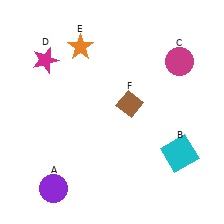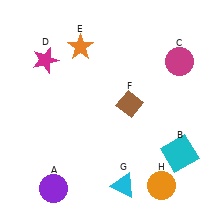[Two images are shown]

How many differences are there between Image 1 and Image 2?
There are 2 differences between the two images.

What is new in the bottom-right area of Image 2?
A cyan triangle (G) was added in the bottom-right area of Image 2.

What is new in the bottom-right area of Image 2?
An orange circle (H) was added in the bottom-right area of Image 2.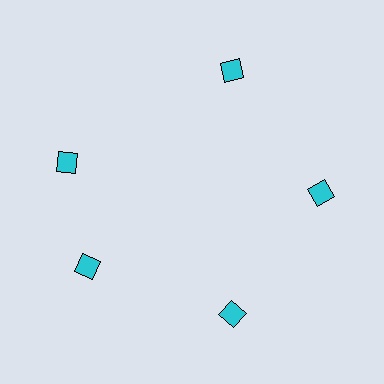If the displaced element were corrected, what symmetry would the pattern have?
It would have 5-fold rotational symmetry — the pattern would map onto itself every 72 degrees.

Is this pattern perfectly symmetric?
No. The 5 cyan diamonds are arranged in a ring, but one element near the 10 o'clock position is rotated out of alignment along the ring, breaking the 5-fold rotational symmetry.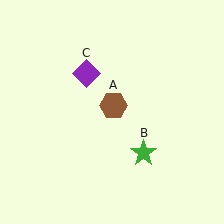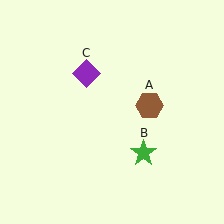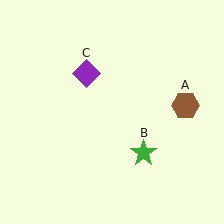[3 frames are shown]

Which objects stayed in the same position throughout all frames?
Green star (object B) and purple diamond (object C) remained stationary.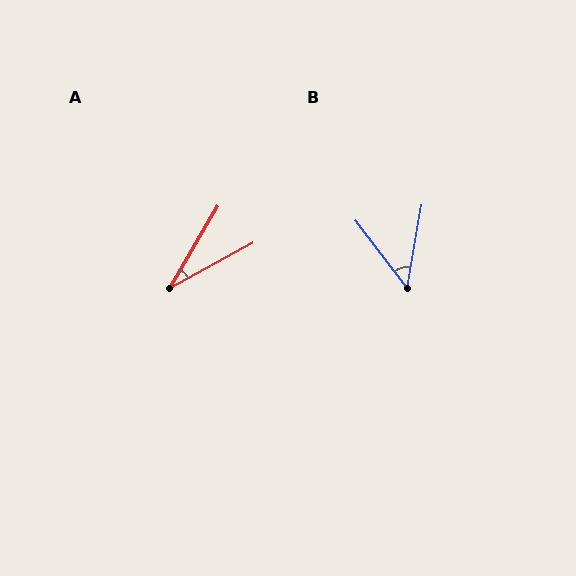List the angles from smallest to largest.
A (31°), B (47°).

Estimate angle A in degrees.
Approximately 31 degrees.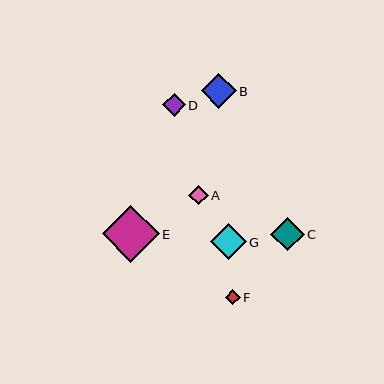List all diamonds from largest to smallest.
From largest to smallest: E, G, B, C, D, A, F.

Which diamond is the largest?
Diamond E is the largest with a size of approximately 57 pixels.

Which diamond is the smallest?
Diamond F is the smallest with a size of approximately 15 pixels.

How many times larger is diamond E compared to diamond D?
Diamond E is approximately 2.5 times the size of diamond D.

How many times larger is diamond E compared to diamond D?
Diamond E is approximately 2.5 times the size of diamond D.